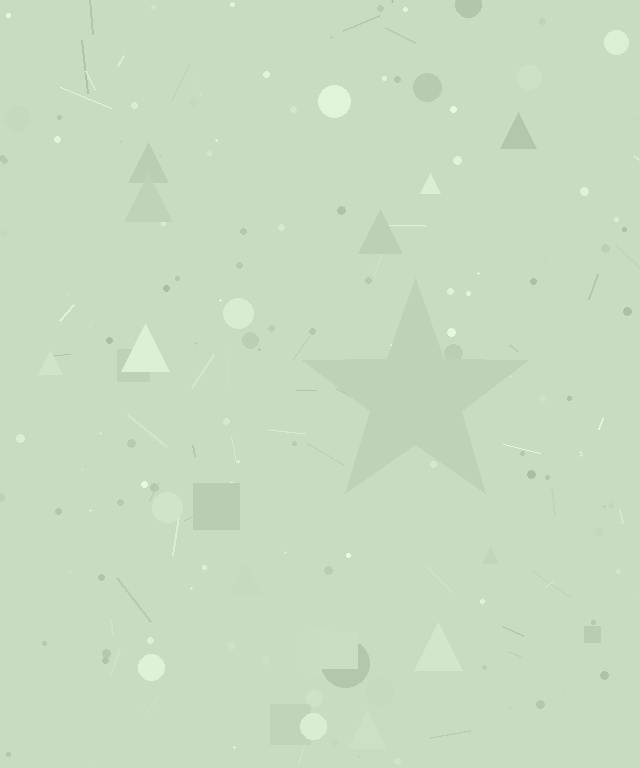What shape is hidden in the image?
A star is hidden in the image.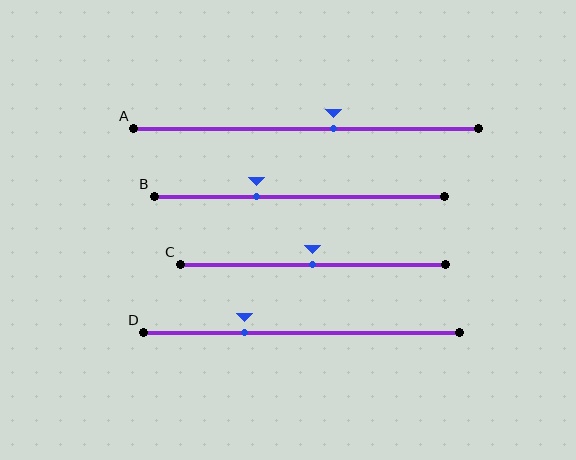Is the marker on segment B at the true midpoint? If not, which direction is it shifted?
No, the marker on segment B is shifted to the left by about 15% of the segment length.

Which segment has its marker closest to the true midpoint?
Segment C has its marker closest to the true midpoint.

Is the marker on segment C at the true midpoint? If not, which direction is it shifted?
Yes, the marker on segment C is at the true midpoint.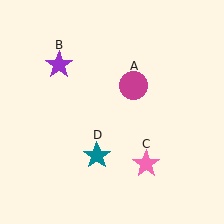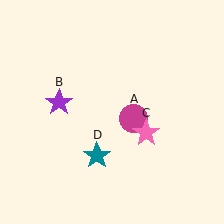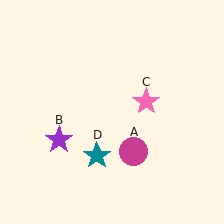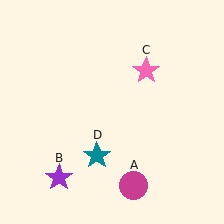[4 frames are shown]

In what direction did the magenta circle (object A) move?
The magenta circle (object A) moved down.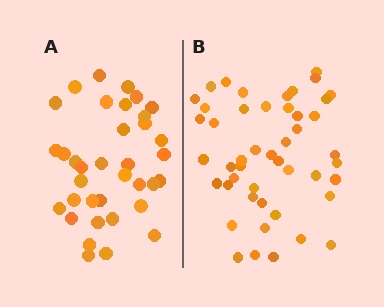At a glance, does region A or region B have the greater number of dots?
Region B (the right region) has more dots.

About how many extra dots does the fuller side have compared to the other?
Region B has roughly 12 or so more dots than region A.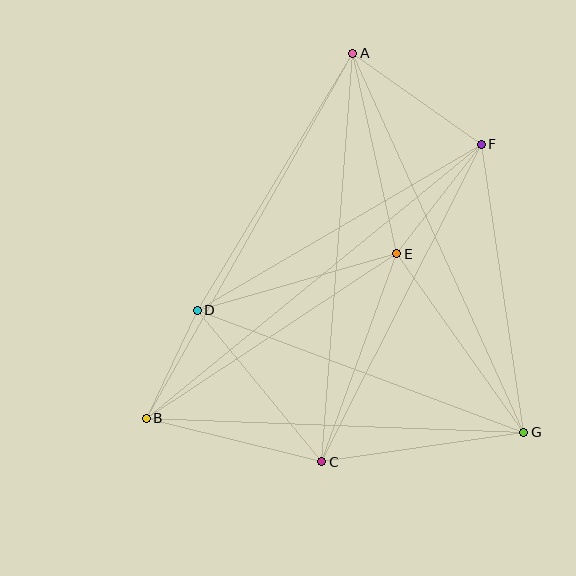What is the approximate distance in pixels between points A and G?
The distance between A and G is approximately 416 pixels.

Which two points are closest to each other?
Points B and D are closest to each other.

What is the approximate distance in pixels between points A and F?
The distance between A and F is approximately 158 pixels.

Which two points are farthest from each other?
Points B and F are farthest from each other.